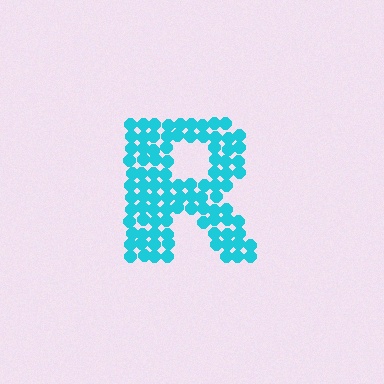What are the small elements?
The small elements are circles.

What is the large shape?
The large shape is the letter R.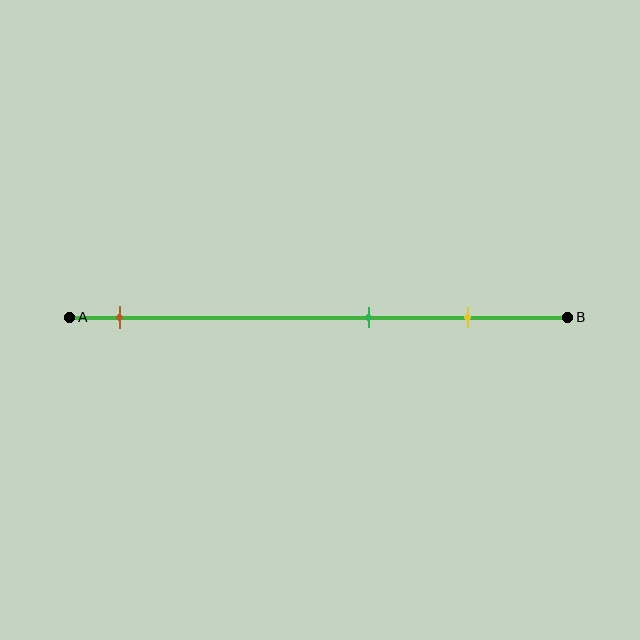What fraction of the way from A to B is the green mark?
The green mark is approximately 60% (0.6) of the way from A to B.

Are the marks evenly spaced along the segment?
No, the marks are not evenly spaced.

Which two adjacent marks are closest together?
The green and yellow marks are the closest adjacent pair.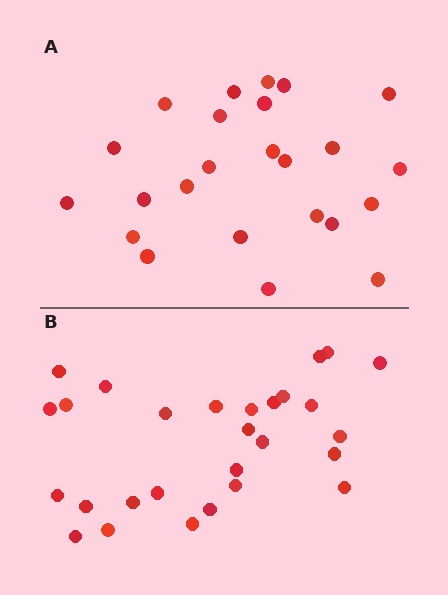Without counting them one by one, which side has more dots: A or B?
Region B (the bottom region) has more dots.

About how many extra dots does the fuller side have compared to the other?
Region B has about 4 more dots than region A.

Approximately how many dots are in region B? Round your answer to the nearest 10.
About 30 dots. (The exact count is 28, which rounds to 30.)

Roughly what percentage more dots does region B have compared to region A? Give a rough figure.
About 15% more.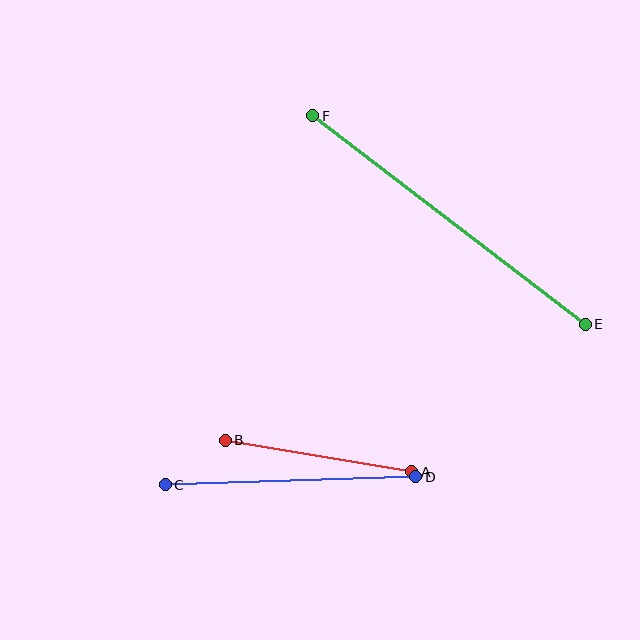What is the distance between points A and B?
The distance is approximately 189 pixels.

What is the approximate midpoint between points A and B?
The midpoint is at approximately (319, 456) pixels.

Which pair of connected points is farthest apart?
Points E and F are farthest apart.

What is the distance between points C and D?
The distance is approximately 251 pixels.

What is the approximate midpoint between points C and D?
The midpoint is at approximately (290, 481) pixels.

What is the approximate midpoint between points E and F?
The midpoint is at approximately (449, 220) pixels.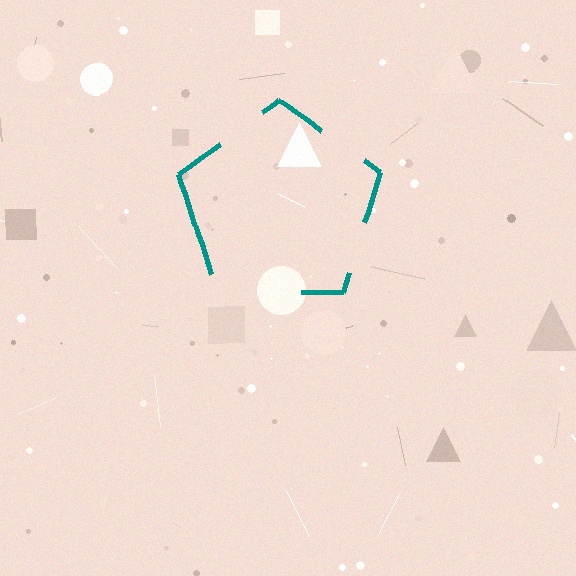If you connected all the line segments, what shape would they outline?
They would outline a pentagon.